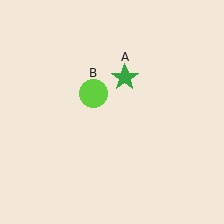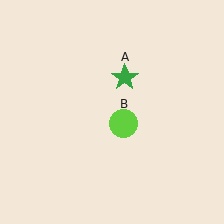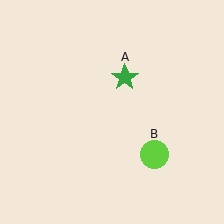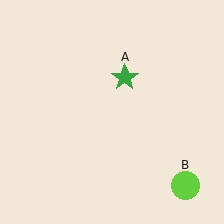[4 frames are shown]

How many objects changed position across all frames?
1 object changed position: lime circle (object B).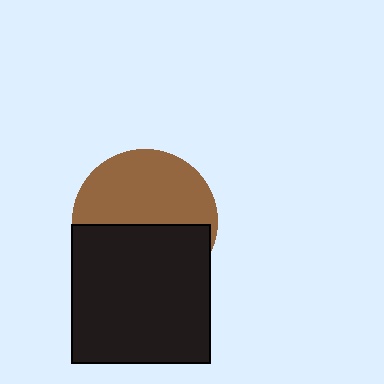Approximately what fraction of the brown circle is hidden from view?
Roughly 48% of the brown circle is hidden behind the black square.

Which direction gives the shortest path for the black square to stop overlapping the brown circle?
Moving down gives the shortest separation.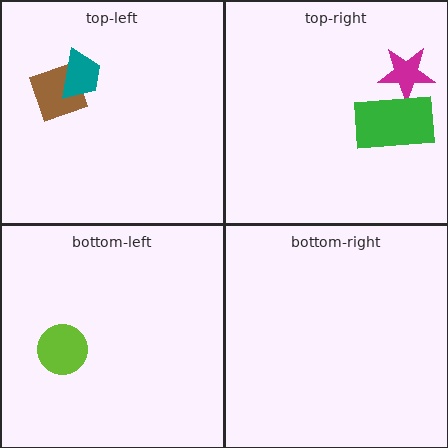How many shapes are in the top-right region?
2.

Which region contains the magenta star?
The top-right region.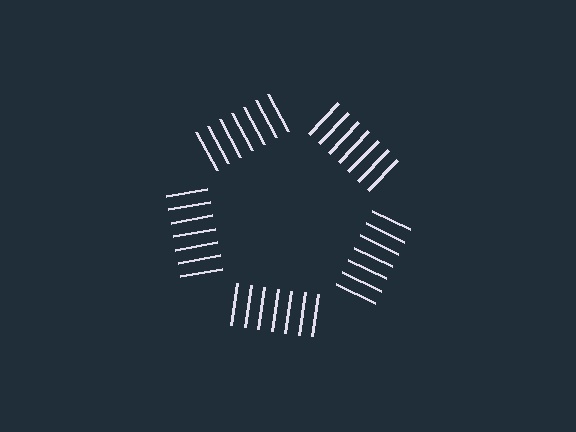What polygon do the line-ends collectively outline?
An illusory pentagon — the line segments terminate on its edges but no continuous stroke is drawn.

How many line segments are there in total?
35 — 7 along each of the 5 edges.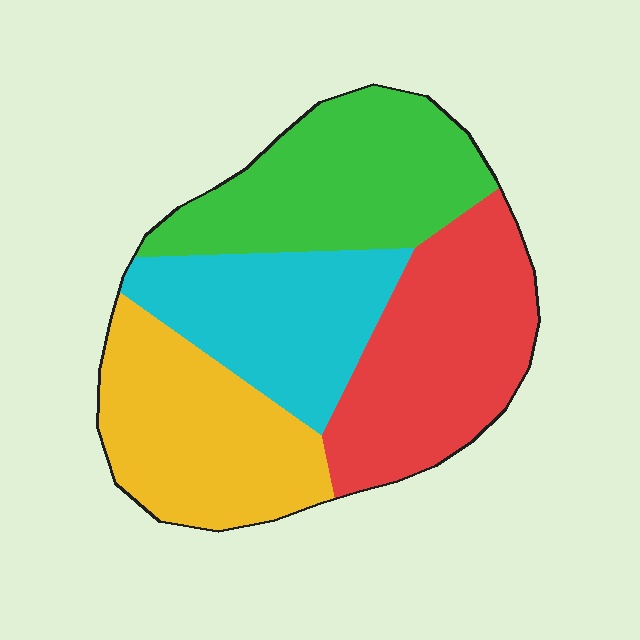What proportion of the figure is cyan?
Cyan covers about 20% of the figure.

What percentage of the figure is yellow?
Yellow takes up about one quarter (1/4) of the figure.